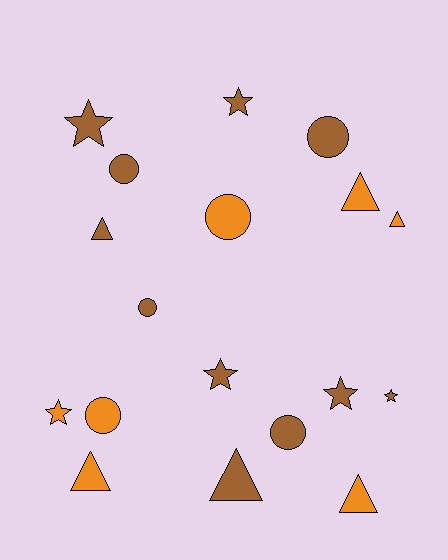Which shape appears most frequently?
Star, with 6 objects.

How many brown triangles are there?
There are 2 brown triangles.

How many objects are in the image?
There are 18 objects.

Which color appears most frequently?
Brown, with 11 objects.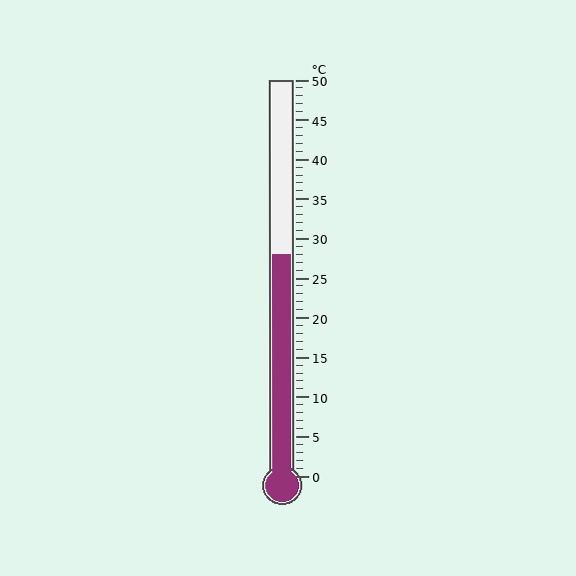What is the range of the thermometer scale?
The thermometer scale ranges from 0°C to 50°C.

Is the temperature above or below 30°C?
The temperature is below 30°C.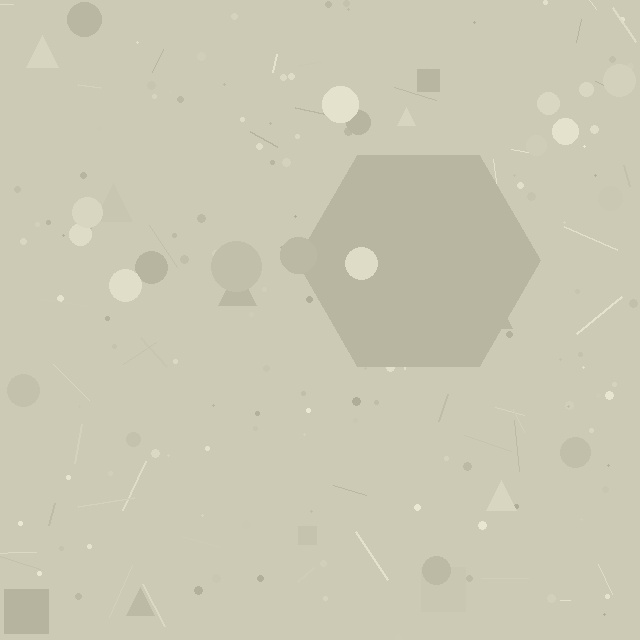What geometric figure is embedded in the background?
A hexagon is embedded in the background.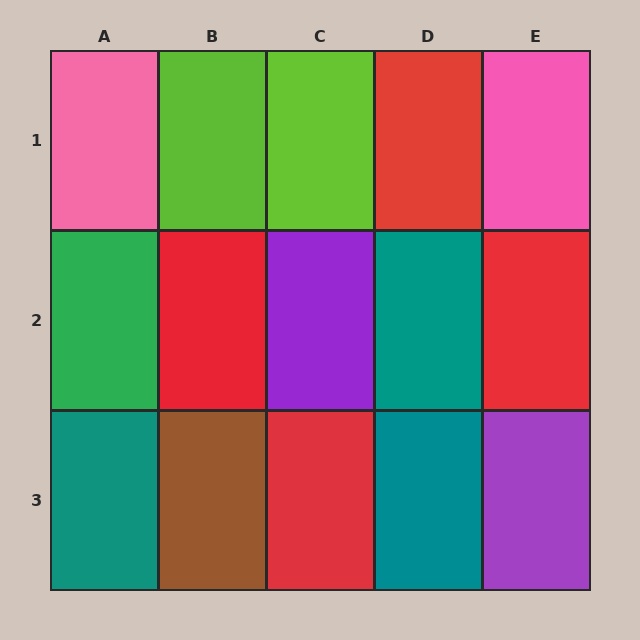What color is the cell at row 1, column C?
Lime.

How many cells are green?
1 cell is green.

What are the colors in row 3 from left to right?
Teal, brown, red, teal, purple.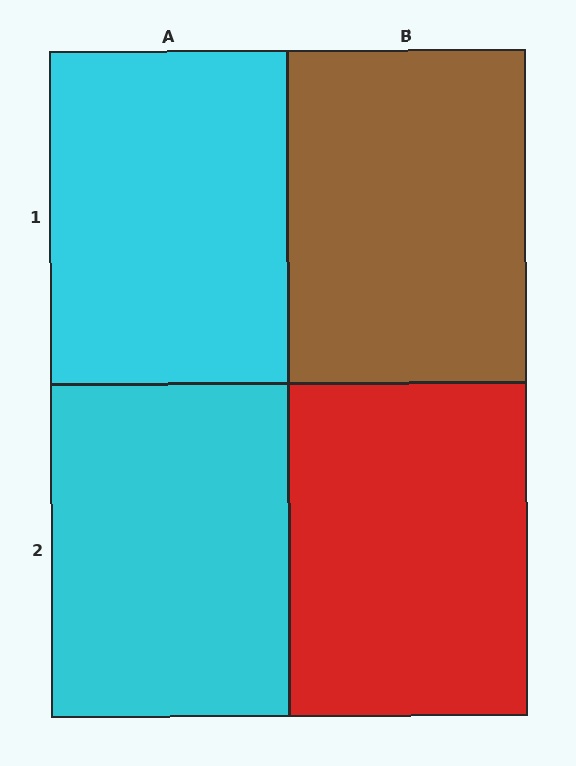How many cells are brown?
1 cell is brown.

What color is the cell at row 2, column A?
Cyan.